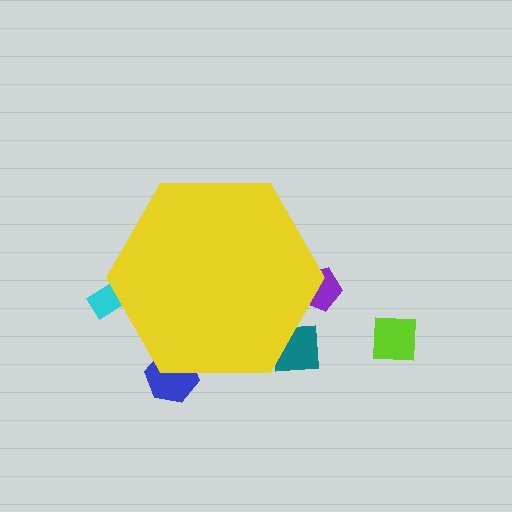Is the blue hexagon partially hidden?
Yes, the blue hexagon is partially hidden behind the yellow hexagon.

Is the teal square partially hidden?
Yes, the teal square is partially hidden behind the yellow hexagon.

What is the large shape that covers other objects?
A yellow hexagon.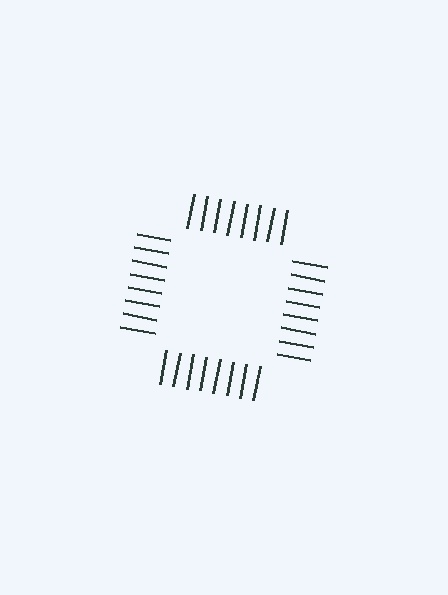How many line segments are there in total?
32 — 8 along each of the 4 edges.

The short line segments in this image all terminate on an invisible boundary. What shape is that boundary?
An illusory square — the line segments terminate on its edges but no continuous stroke is drawn.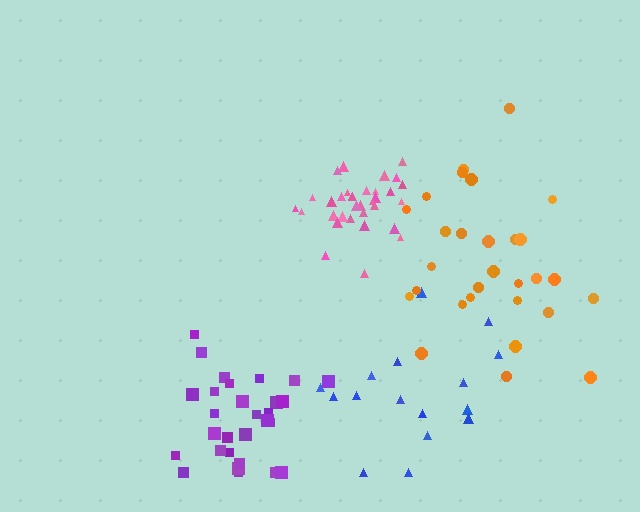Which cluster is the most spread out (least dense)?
Blue.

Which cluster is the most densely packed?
Pink.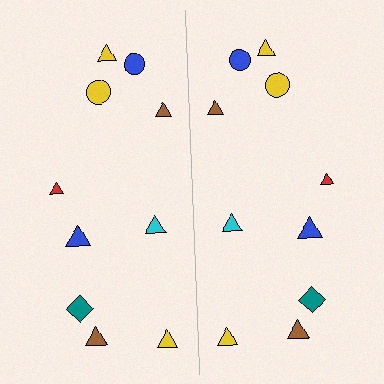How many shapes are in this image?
There are 20 shapes in this image.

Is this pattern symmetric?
Yes, this pattern has bilateral (reflection) symmetry.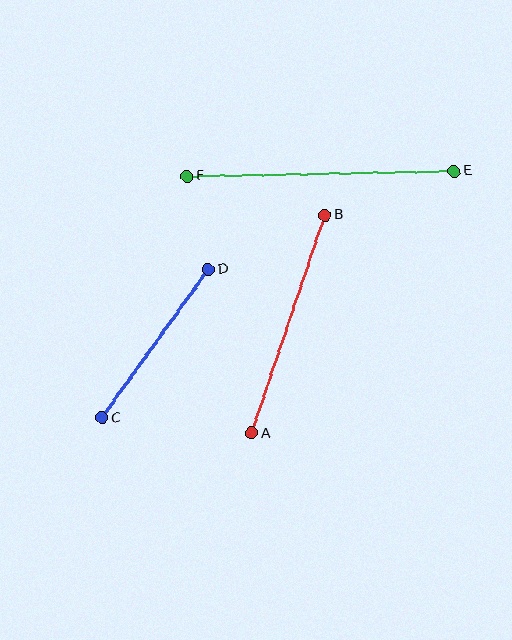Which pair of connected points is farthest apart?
Points E and F are farthest apart.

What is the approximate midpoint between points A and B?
The midpoint is at approximately (288, 324) pixels.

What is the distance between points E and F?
The distance is approximately 267 pixels.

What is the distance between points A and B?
The distance is approximately 230 pixels.